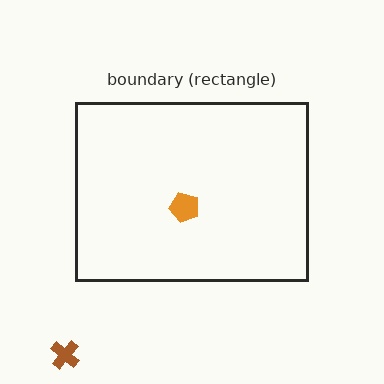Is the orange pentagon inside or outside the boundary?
Inside.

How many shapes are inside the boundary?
1 inside, 1 outside.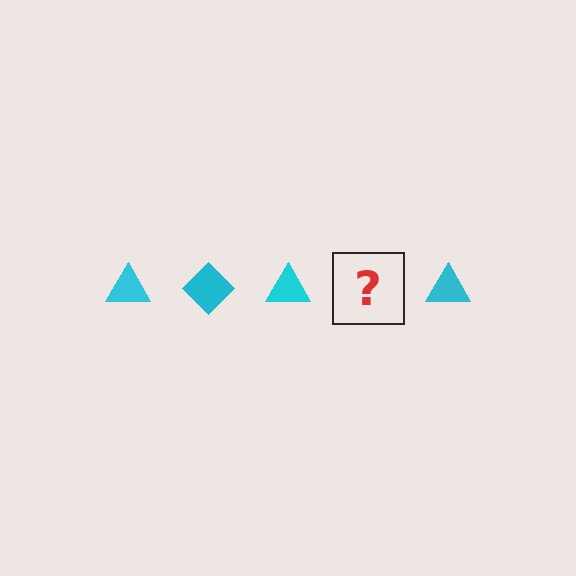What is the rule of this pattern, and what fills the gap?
The rule is that the pattern cycles through triangle, diamond shapes in cyan. The gap should be filled with a cyan diamond.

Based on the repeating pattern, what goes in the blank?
The blank should be a cyan diamond.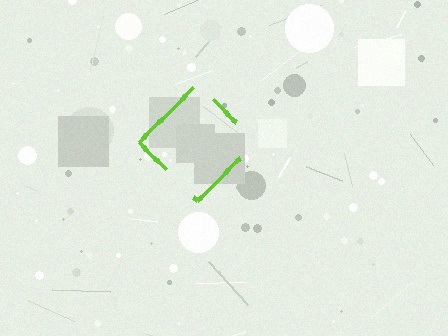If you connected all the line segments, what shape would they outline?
They would outline a diamond.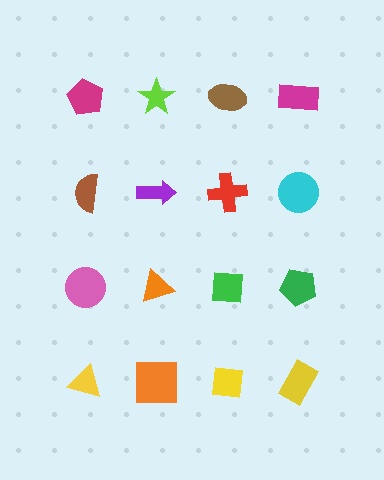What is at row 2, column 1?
A brown semicircle.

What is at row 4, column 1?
A yellow triangle.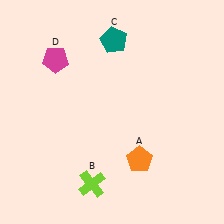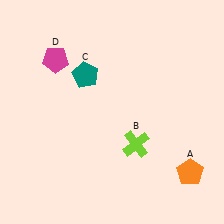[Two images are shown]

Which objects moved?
The objects that moved are: the orange pentagon (A), the lime cross (B), the teal pentagon (C).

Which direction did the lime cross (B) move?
The lime cross (B) moved right.